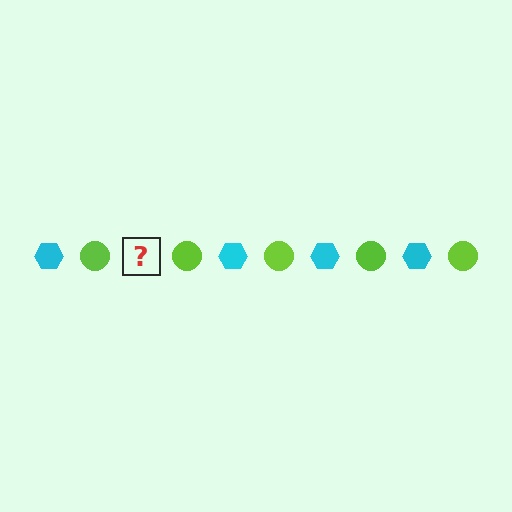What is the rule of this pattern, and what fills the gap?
The rule is that the pattern alternates between cyan hexagon and lime circle. The gap should be filled with a cyan hexagon.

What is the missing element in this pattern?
The missing element is a cyan hexagon.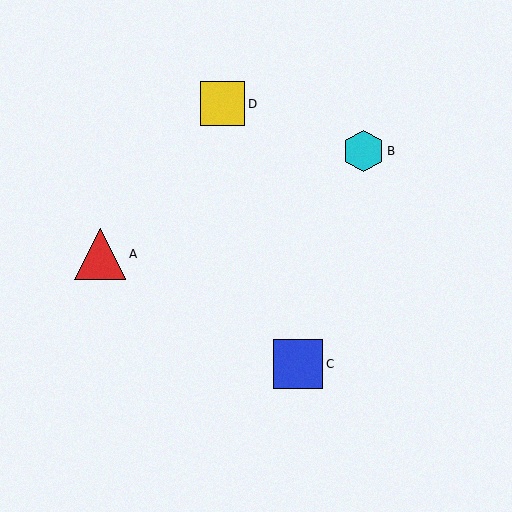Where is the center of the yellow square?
The center of the yellow square is at (223, 104).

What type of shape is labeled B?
Shape B is a cyan hexagon.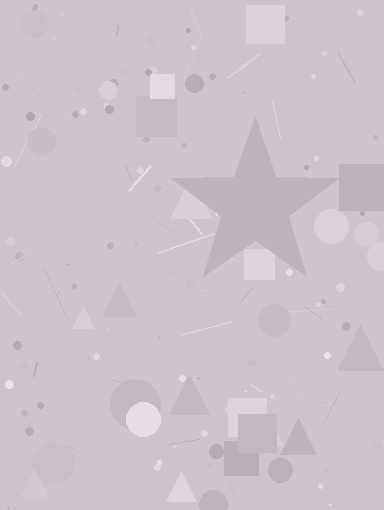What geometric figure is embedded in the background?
A star is embedded in the background.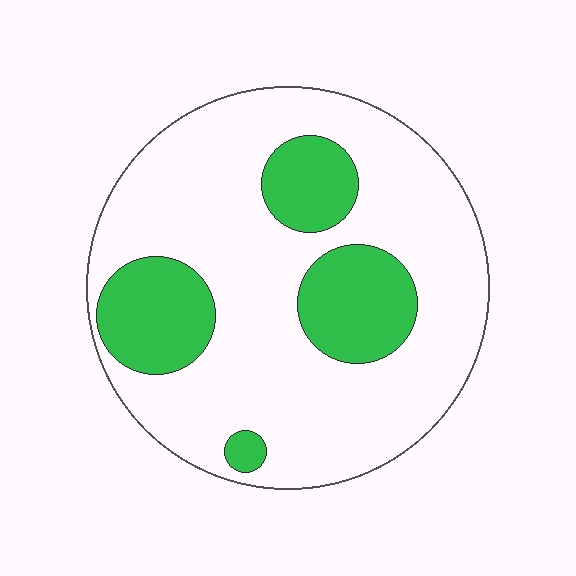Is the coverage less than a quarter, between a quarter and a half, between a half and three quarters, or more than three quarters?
Less than a quarter.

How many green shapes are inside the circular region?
4.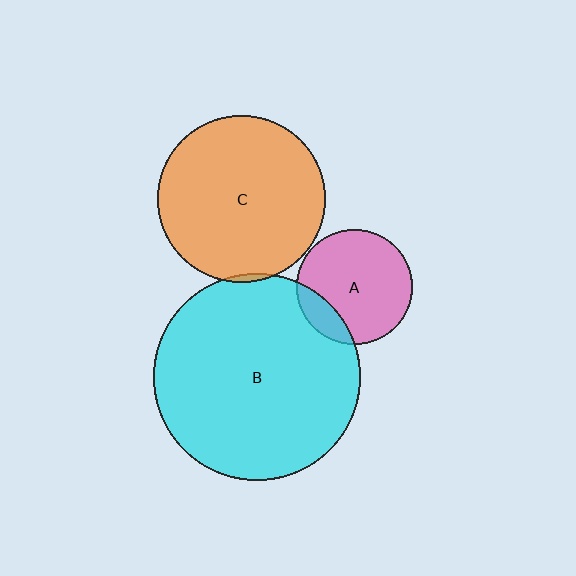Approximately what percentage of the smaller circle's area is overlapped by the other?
Approximately 5%.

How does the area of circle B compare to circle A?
Approximately 3.2 times.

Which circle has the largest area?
Circle B (cyan).